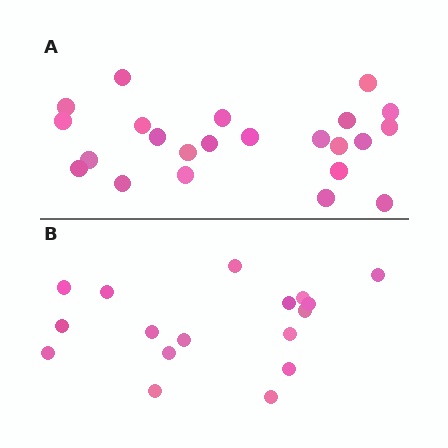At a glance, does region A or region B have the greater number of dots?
Region A (the top region) has more dots.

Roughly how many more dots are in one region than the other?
Region A has about 6 more dots than region B.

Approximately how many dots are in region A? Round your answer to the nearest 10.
About 20 dots. (The exact count is 23, which rounds to 20.)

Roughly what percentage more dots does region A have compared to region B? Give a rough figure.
About 35% more.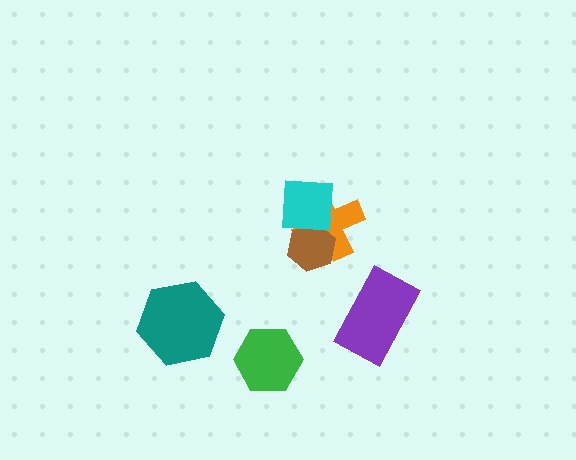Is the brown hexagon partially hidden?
Yes, it is partially covered by another shape.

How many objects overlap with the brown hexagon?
2 objects overlap with the brown hexagon.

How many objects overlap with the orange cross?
2 objects overlap with the orange cross.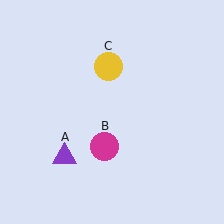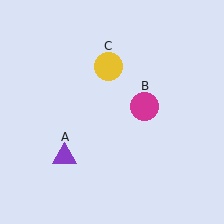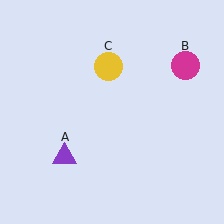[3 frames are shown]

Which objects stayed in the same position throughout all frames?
Purple triangle (object A) and yellow circle (object C) remained stationary.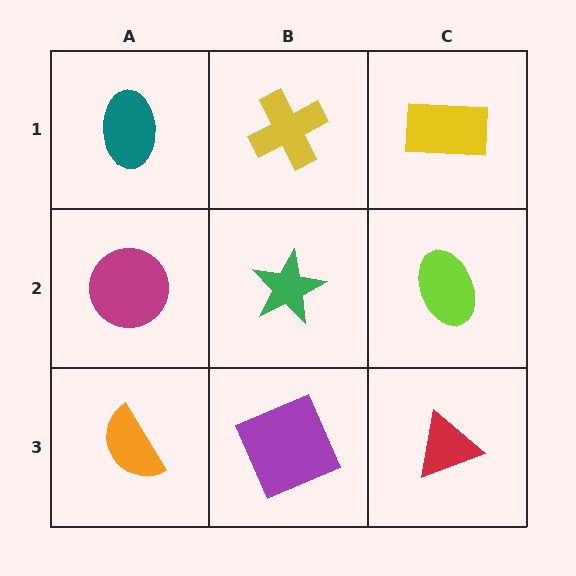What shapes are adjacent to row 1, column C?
A lime ellipse (row 2, column C), a yellow cross (row 1, column B).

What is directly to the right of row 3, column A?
A purple square.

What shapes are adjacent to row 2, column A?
A teal ellipse (row 1, column A), an orange semicircle (row 3, column A), a green star (row 2, column B).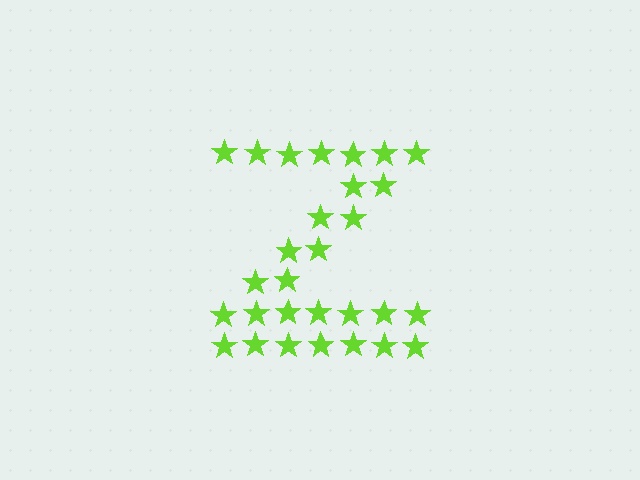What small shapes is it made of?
It is made of small stars.